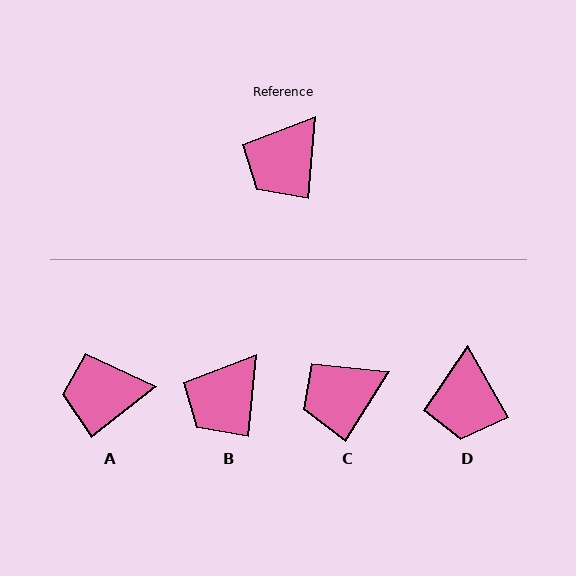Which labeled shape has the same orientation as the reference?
B.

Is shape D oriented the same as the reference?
No, it is off by about 35 degrees.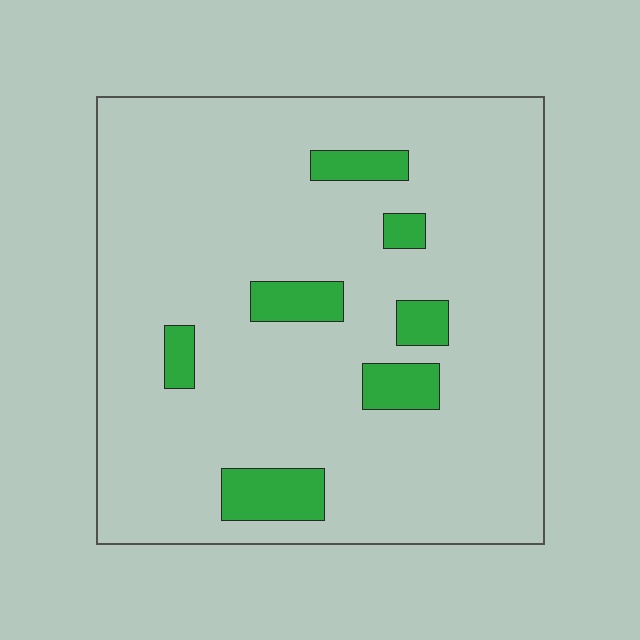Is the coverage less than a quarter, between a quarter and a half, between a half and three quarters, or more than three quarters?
Less than a quarter.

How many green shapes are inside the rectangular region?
7.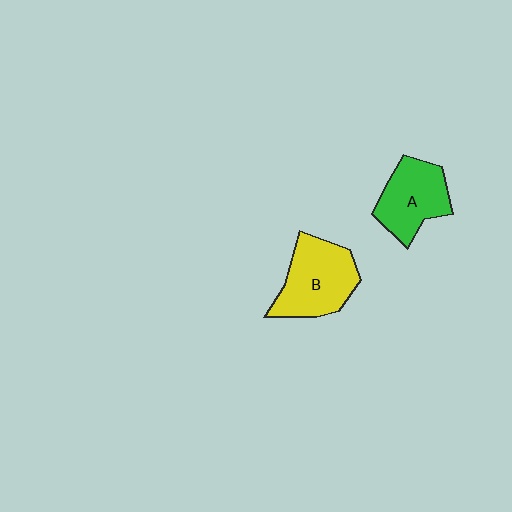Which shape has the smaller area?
Shape A (green).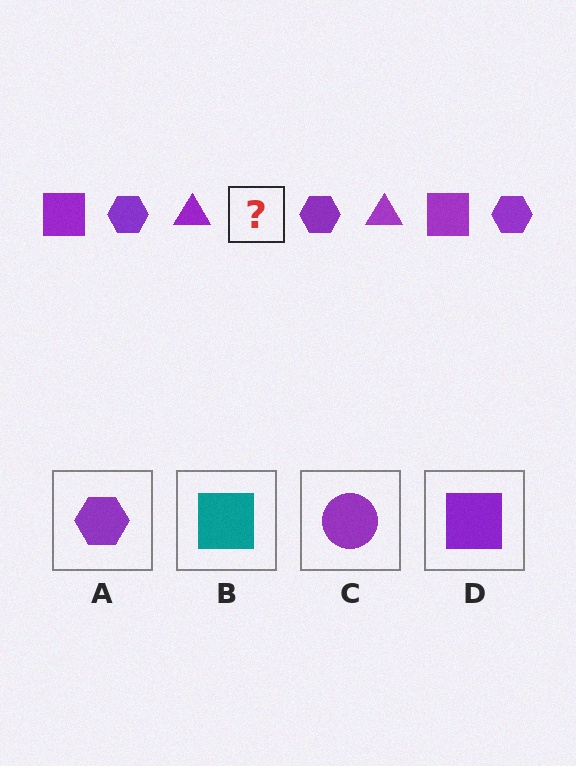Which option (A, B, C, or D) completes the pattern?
D.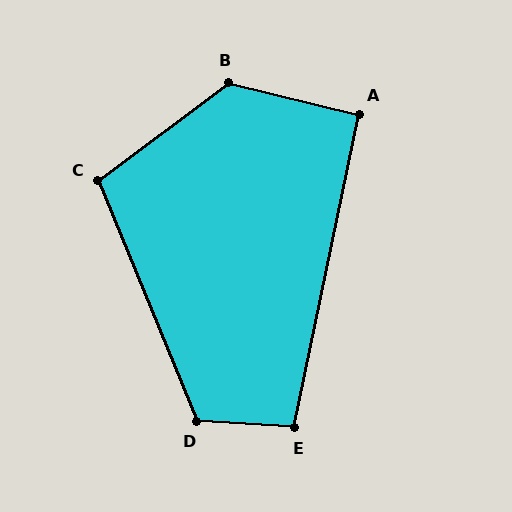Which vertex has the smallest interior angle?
A, at approximately 92 degrees.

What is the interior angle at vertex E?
Approximately 98 degrees (obtuse).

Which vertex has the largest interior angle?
B, at approximately 130 degrees.